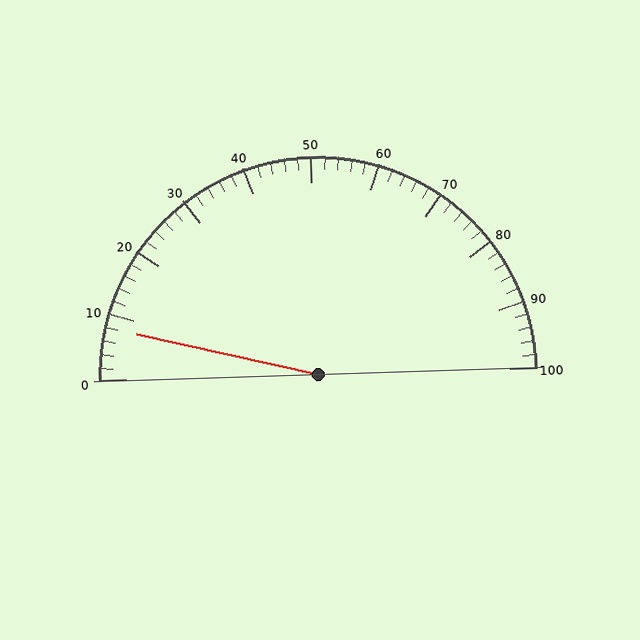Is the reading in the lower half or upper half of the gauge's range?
The reading is in the lower half of the range (0 to 100).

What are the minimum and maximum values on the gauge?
The gauge ranges from 0 to 100.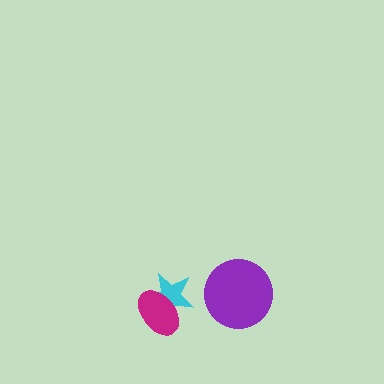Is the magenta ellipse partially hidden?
No, no other shape covers it.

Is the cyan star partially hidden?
Yes, it is partially covered by another shape.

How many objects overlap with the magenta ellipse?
1 object overlaps with the magenta ellipse.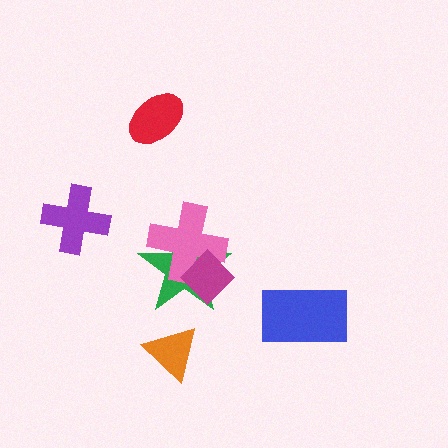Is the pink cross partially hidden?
Yes, it is partially covered by another shape.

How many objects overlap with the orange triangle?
0 objects overlap with the orange triangle.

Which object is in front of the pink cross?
The magenta diamond is in front of the pink cross.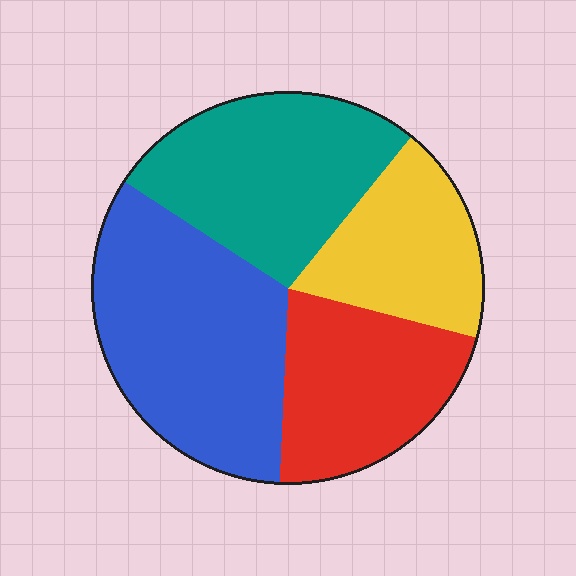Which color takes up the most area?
Blue, at roughly 35%.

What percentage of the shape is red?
Red covers roughly 20% of the shape.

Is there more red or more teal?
Teal.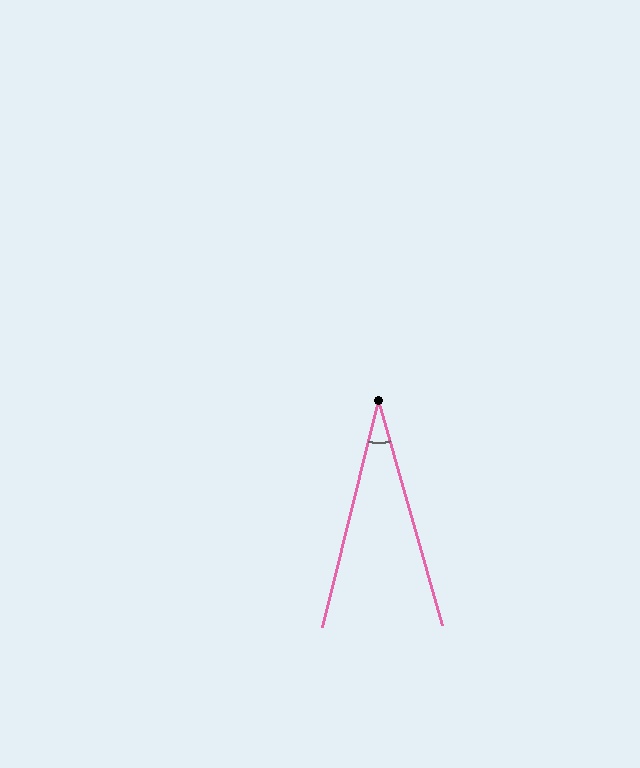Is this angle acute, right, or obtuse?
It is acute.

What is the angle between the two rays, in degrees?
Approximately 30 degrees.